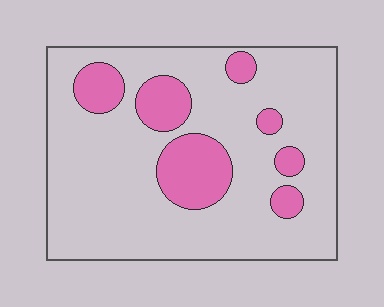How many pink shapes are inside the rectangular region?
7.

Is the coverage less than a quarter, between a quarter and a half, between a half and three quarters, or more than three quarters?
Less than a quarter.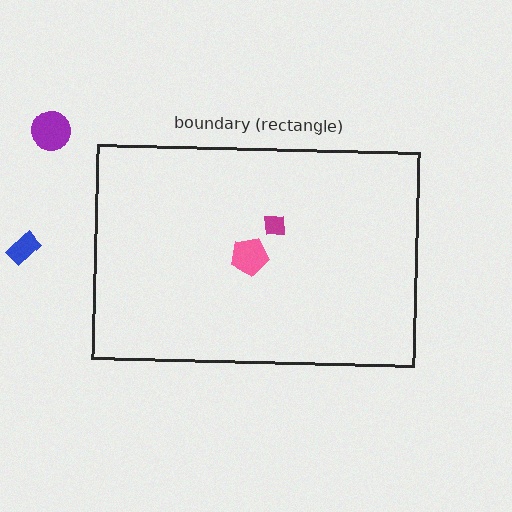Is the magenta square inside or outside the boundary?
Inside.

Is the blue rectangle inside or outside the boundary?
Outside.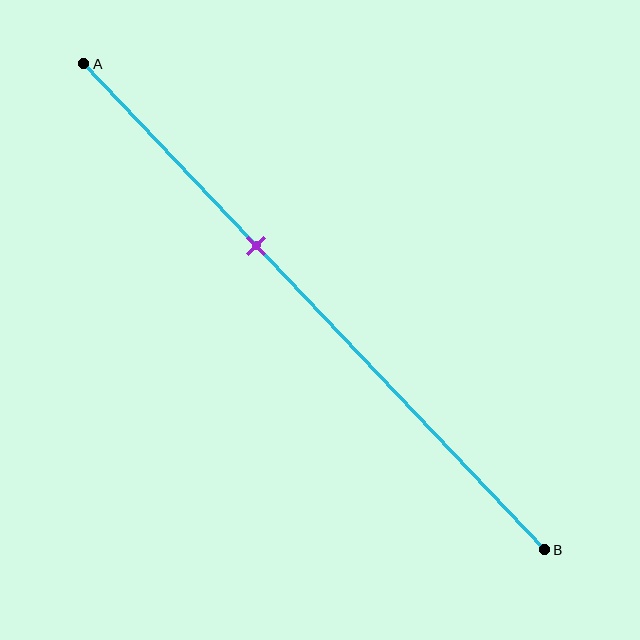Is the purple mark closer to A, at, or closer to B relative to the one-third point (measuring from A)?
The purple mark is closer to point B than the one-third point of segment AB.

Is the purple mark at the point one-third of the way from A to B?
No, the mark is at about 35% from A, not at the 33% one-third point.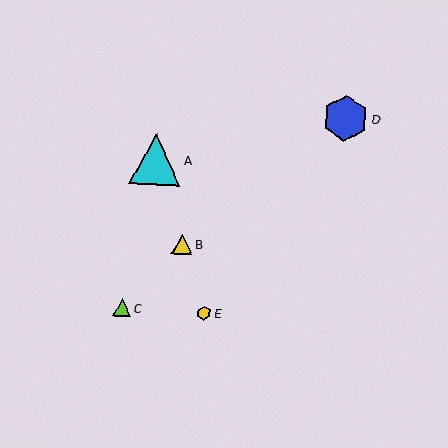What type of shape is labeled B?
Shape B is a yellow triangle.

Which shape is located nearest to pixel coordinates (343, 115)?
The blue hexagon (labeled D) at (345, 119) is nearest to that location.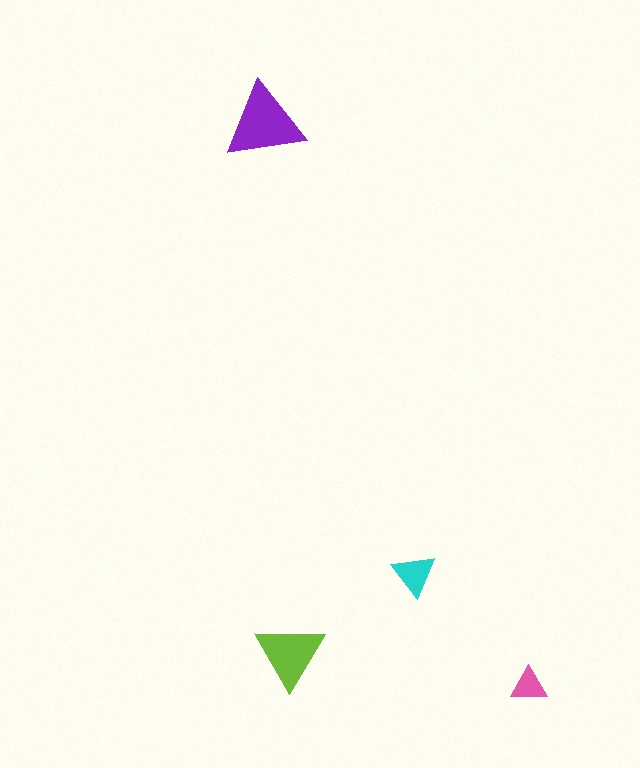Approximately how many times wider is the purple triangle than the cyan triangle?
About 2 times wider.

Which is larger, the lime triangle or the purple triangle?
The purple one.